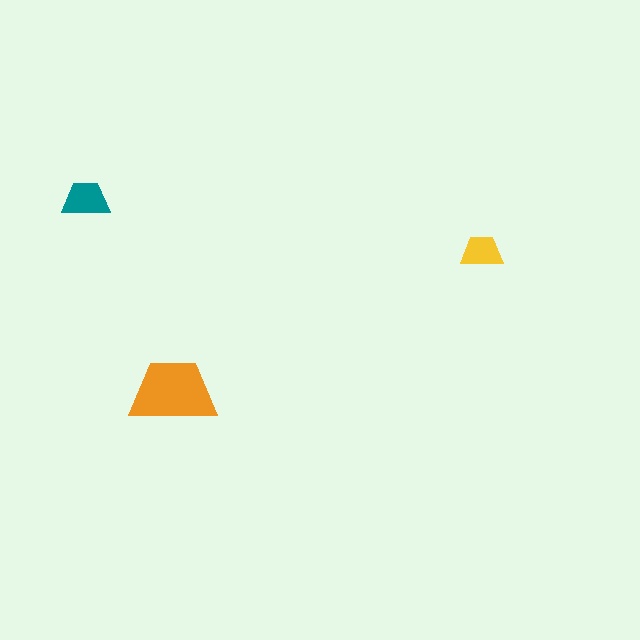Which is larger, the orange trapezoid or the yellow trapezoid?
The orange one.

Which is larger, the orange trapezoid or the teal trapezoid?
The orange one.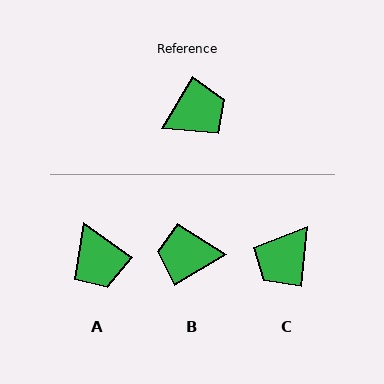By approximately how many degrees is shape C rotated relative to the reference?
Approximately 154 degrees clockwise.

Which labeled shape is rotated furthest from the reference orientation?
C, about 154 degrees away.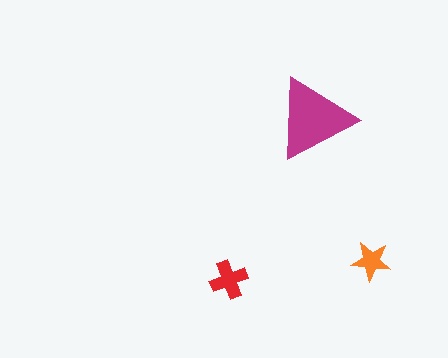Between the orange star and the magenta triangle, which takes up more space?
The magenta triangle.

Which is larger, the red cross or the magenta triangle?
The magenta triangle.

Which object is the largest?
The magenta triangle.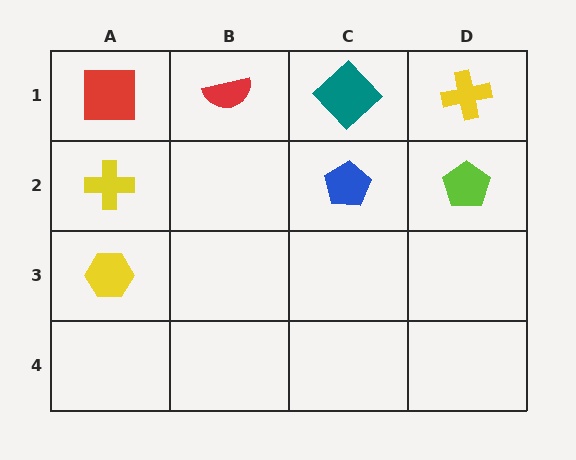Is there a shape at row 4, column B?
No, that cell is empty.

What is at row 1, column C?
A teal diamond.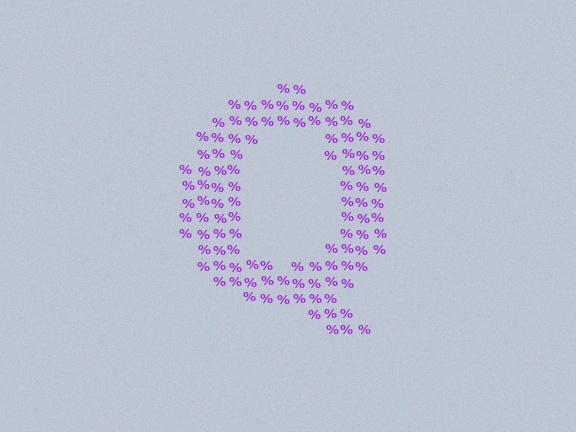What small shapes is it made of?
It is made of small percent signs.